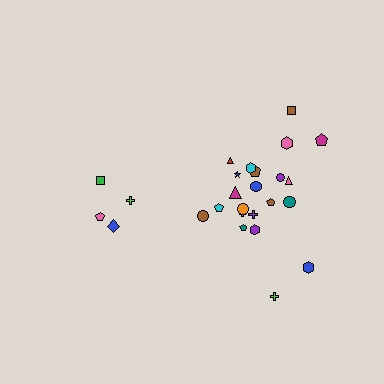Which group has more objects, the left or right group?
The right group.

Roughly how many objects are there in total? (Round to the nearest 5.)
Roughly 25 objects in total.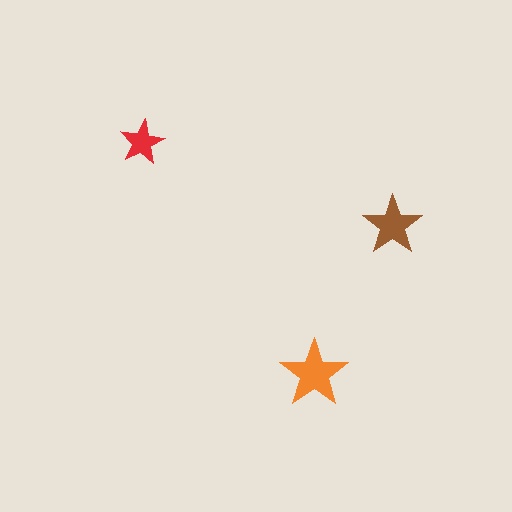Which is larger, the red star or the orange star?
The orange one.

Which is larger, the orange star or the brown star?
The orange one.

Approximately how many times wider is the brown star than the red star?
About 1.5 times wider.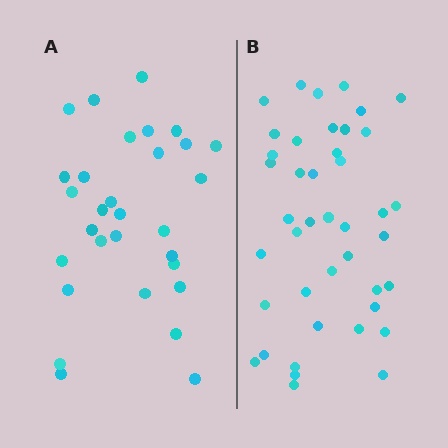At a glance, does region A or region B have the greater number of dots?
Region B (the right region) has more dots.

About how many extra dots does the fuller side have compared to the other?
Region B has roughly 12 or so more dots than region A.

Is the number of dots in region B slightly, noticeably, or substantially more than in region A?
Region B has noticeably more, but not dramatically so. The ratio is roughly 1.4 to 1.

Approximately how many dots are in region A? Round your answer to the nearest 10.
About 30 dots.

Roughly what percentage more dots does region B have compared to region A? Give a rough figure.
About 40% more.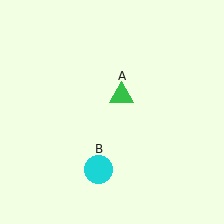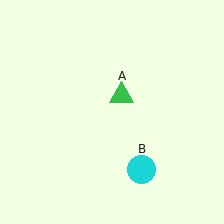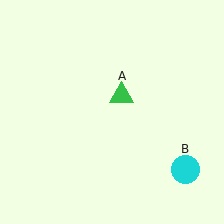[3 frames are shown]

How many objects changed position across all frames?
1 object changed position: cyan circle (object B).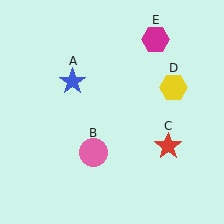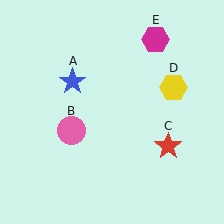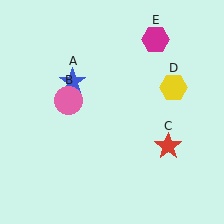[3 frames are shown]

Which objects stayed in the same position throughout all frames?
Blue star (object A) and red star (object C) and yellow hexagon (object D) and magenta hexagon (object E) remained stationary.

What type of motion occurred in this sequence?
The pink circle (object B) rotated clockwise around the center of the scene.